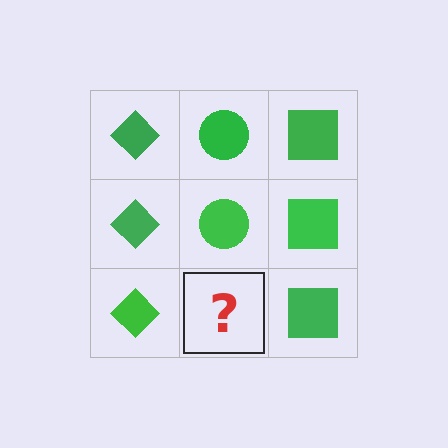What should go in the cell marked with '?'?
The missing cell should contain a green circle.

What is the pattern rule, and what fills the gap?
The rule is that each column has a consistent shape. The gap should be filled with a green circle.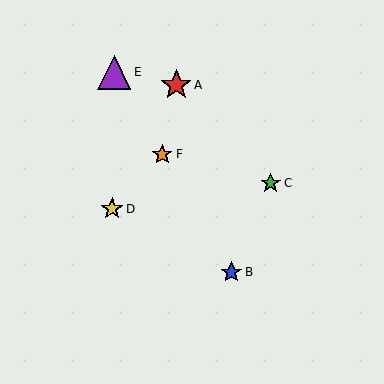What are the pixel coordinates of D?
Object D is at (112, 209).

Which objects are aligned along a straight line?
Objects B, E, F are aligned along a straight line.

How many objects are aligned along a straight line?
3 objects (B, E, F) are aligned along a straight line.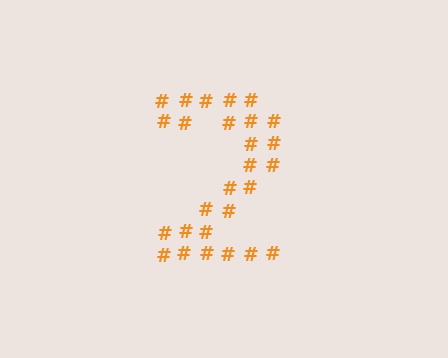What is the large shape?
The large shape is the digit 2.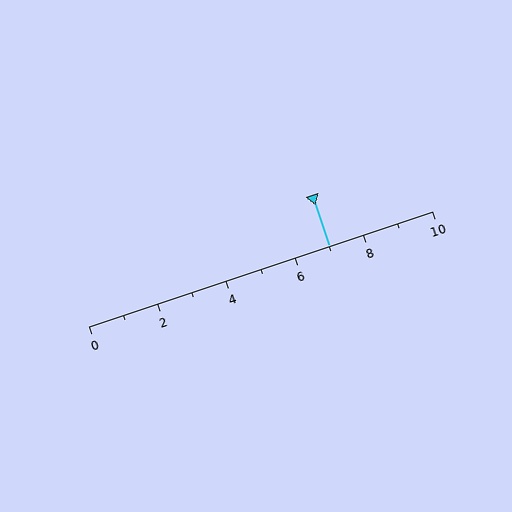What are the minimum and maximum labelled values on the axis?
The axis runs from 0 to 10.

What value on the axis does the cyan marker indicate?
The marker indicates approximately 7.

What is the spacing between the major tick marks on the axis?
The major ticks are spaced 2 apart.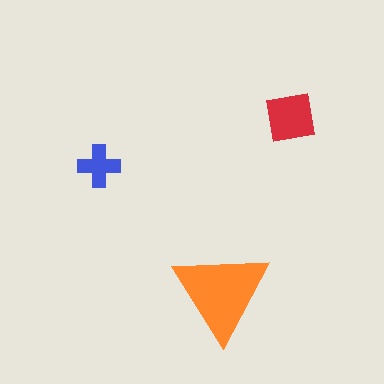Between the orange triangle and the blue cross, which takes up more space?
The orange triangle.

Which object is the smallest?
The blue cross.